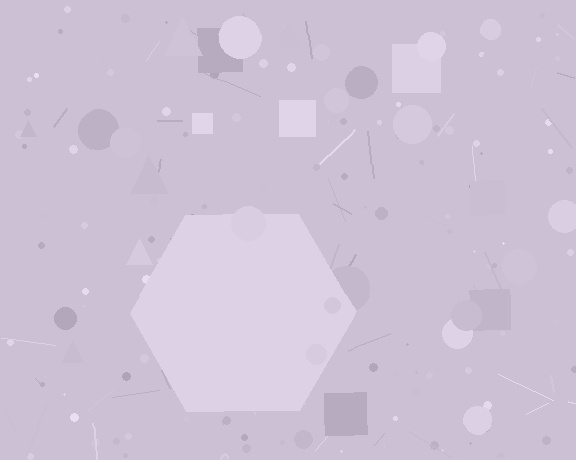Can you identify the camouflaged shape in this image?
The camouflaged shape is a hexagon.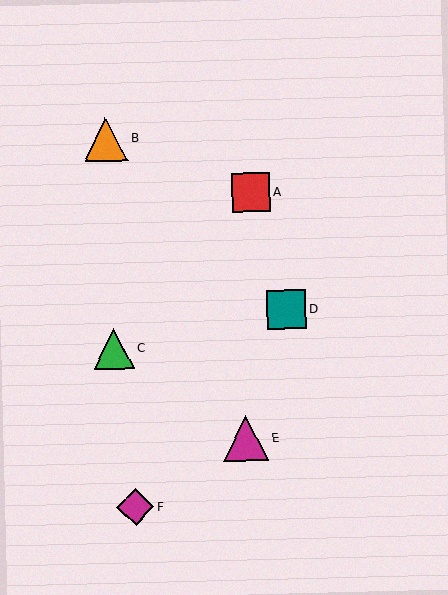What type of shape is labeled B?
Shape B is an orange triangle.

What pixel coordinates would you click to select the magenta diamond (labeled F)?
Click at (136, 507) to select the magenta diamond F.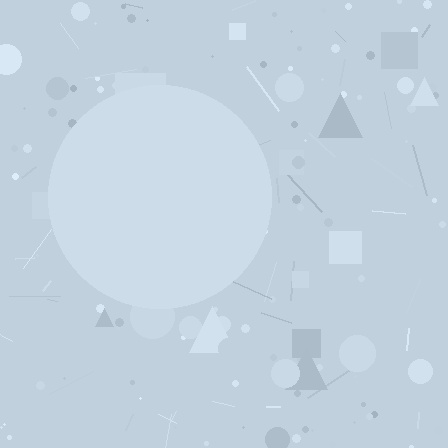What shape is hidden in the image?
A circle is hidden in the image.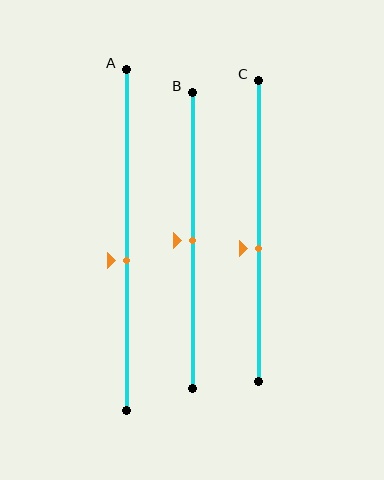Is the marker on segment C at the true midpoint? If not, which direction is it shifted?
No, the marker on segment C is shifted downward by about 6% of the segment length.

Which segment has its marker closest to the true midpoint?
Segment B has its marker closest to the true midpoint.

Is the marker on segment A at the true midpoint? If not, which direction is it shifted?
No, the marker on segment A is shifted downward by about 6% of the segment length.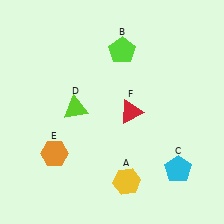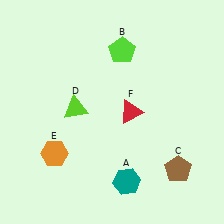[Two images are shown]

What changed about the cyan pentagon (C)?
In Image 1, C is cyan. In Image 2, it changed to brown.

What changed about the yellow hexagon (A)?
In Image 1, A is yellow. In Image 2, it changed to teal.